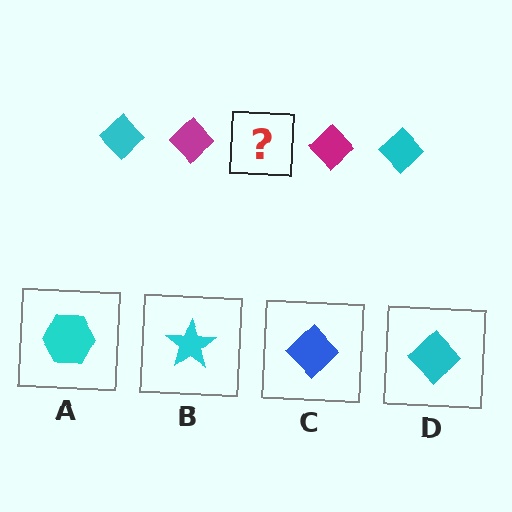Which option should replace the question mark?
Option D.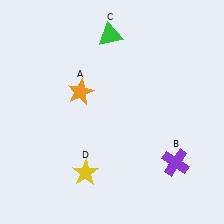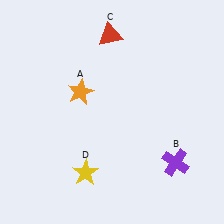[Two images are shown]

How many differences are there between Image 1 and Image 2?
There is 1 difference between the two images.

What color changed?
The triangle (C) changed from green in Image 1 to red in Image 2.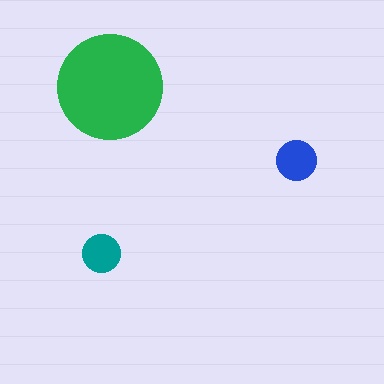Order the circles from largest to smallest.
the green one, the blue one, the teal one.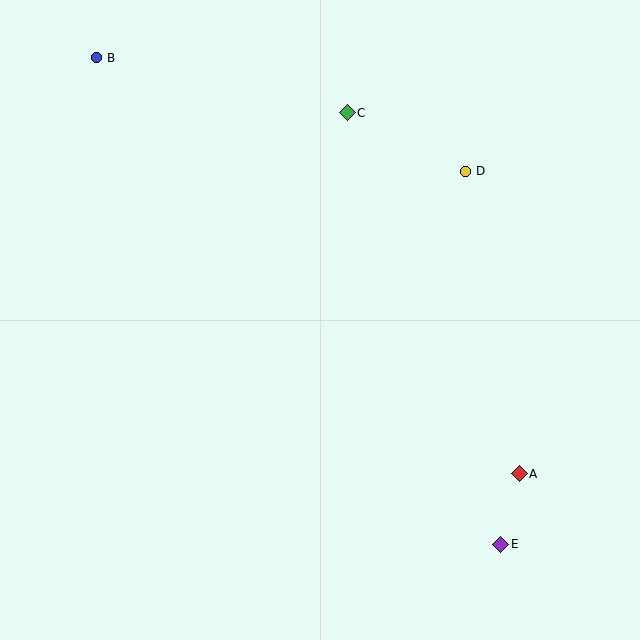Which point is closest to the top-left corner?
Point B is closest to the top-left corner.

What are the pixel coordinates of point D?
Point D is at (466, 171).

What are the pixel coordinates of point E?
Point E is at (501, 544).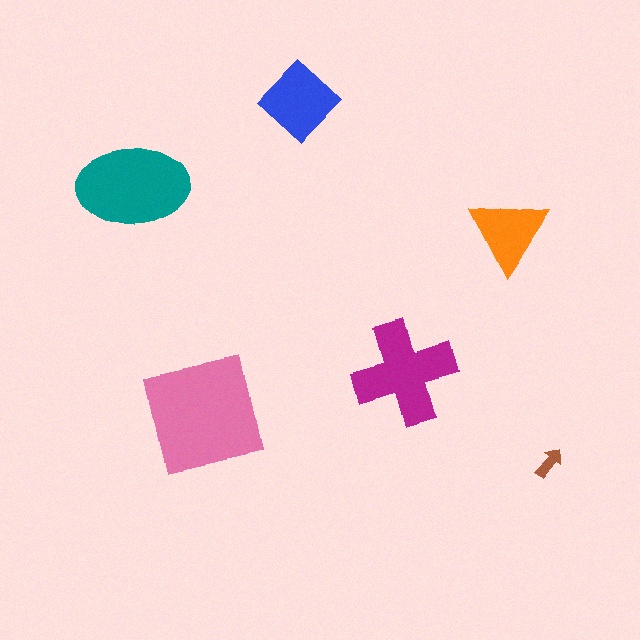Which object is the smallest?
The brown arrow.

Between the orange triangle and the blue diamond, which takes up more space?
The blue diamond.